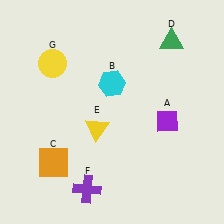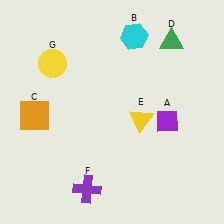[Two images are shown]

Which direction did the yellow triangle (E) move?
The yellow triangle (E) moved right.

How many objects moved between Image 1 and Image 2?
3 objects moved between the two images.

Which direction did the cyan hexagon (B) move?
The cyan hexagon (B) moved up.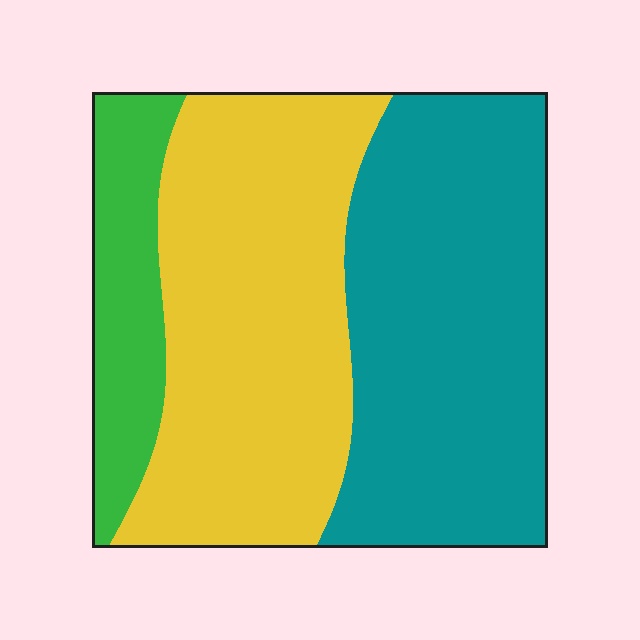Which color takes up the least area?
Green, at roughly 15%.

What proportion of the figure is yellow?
Yellow takes up between a quarter and a half of the figure.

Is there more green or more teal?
Teal.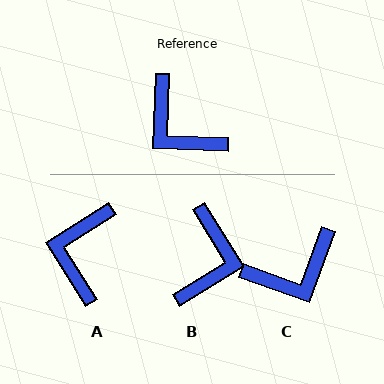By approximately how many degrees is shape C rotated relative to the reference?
Approximately 72 degrees counter-clockwise.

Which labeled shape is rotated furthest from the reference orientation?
B, about 124 degrees away.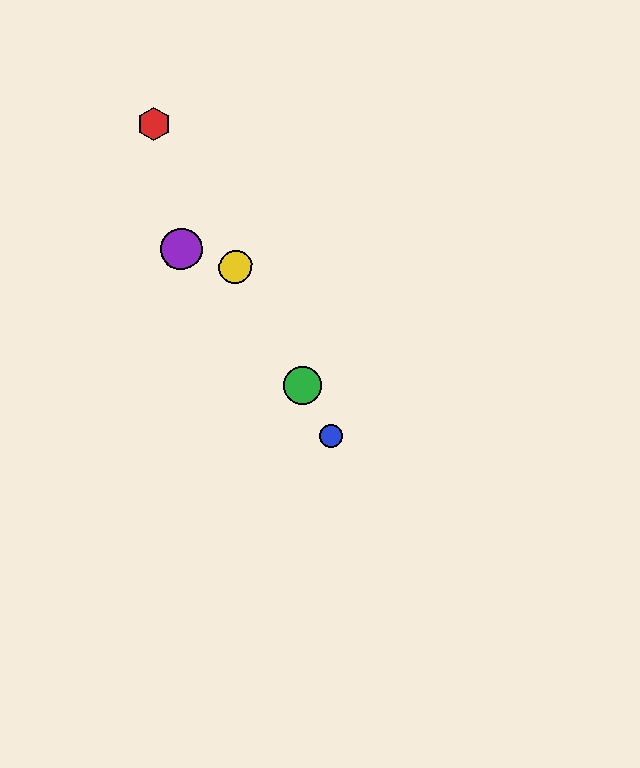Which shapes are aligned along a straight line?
The red hexagon, the blue circle, the green circle, the yellow circle are aligned along a straight line.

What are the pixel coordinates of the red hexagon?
The red hexagon is at (154, 124).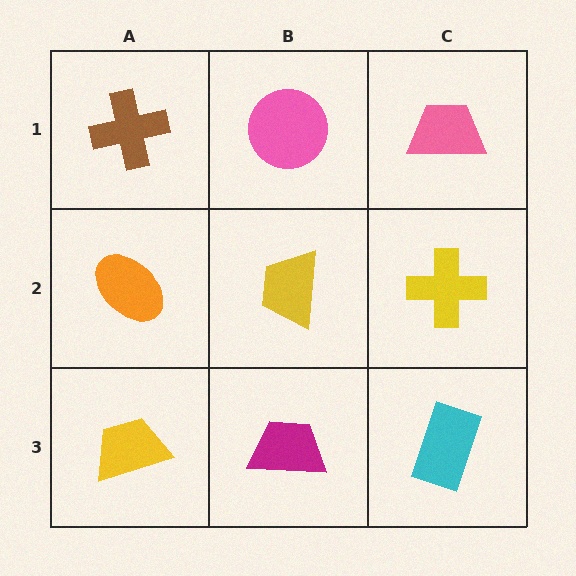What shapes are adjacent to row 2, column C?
A pink trapezoid (row 1, column C), a cyan rectangle (row 3, column C), a yellow trapezoid (row 2, column B).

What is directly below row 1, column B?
A yellow trapezoid.